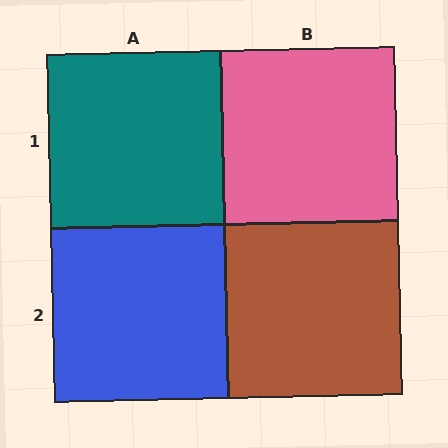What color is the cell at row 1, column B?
Pink.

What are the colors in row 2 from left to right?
Blue, brown.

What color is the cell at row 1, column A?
Teal.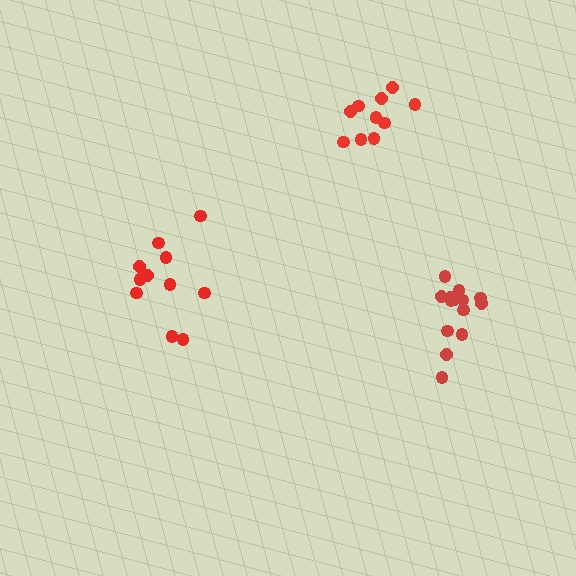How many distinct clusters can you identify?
There are 3 distinct clusters.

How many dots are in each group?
Group 1: 10 dots, Group 2: 14 dots, Group 3: 11 dots (35 total).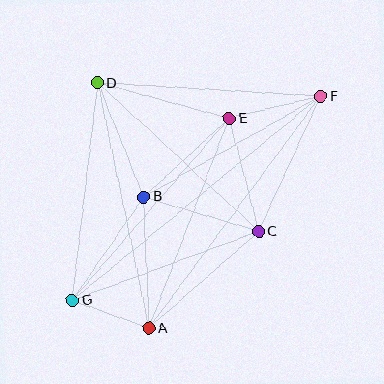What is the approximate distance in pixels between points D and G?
The distance between D and G is approximately 219 pixels.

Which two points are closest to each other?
Points A and G are closest to each other.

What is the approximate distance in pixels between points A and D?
The distance between A and D is approximately 251 pixels.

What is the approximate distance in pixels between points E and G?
The distance between E and G is approximately 241 pixels.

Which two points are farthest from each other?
Points F and G are farthest from each other.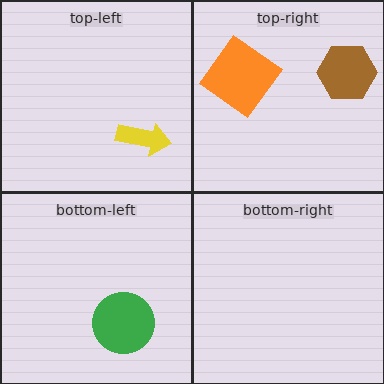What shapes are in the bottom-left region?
The green circle.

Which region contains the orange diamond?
The top-right region.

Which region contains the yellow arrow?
The top-left region.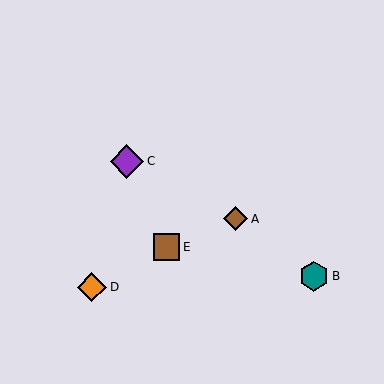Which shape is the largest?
The purple diamond (labeled C) is the largest.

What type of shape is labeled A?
Shape A is a brown diamond.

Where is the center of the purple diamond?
The center of the purple diamond is at (127, 161).